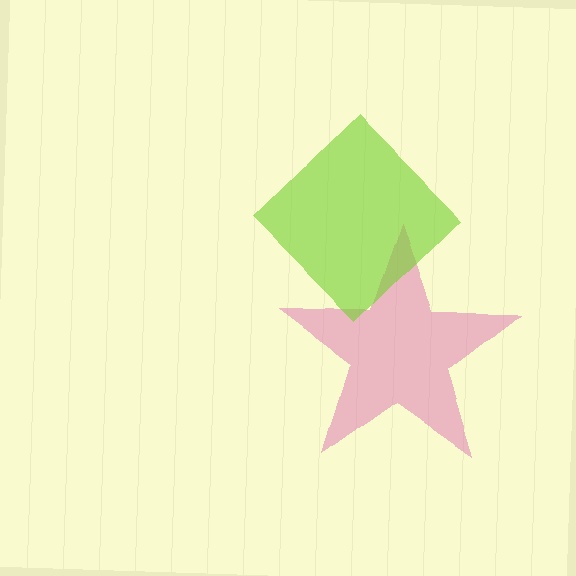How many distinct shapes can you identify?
There are 2 distinct shapes: a pink star, a lime diamond.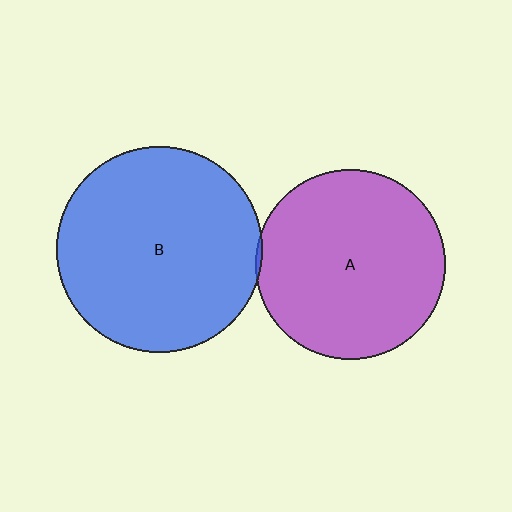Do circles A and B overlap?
Yes.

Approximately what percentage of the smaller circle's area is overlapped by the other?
Approximately 5%.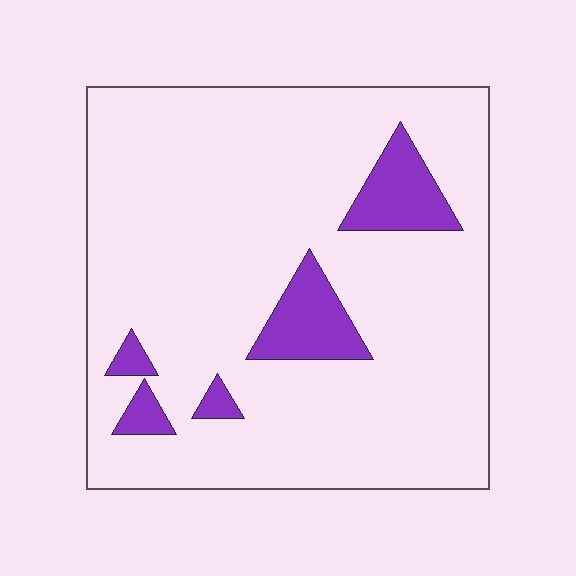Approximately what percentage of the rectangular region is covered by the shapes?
Approximately 10%.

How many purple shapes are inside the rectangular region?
5.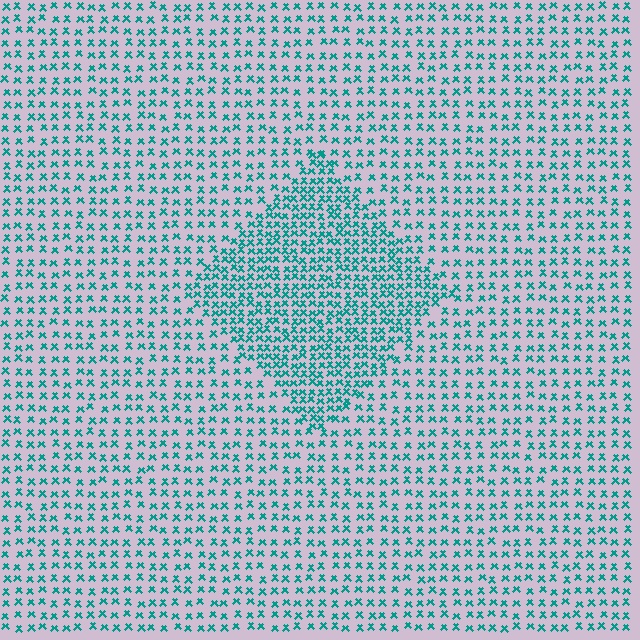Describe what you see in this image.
The image contains small teal elements arranged at two different densities. A diamond-shaped region is visible where the elements are more densely packed than the surrounding area.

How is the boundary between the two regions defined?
The boundary is defined by a change in element density (approximately 1.9x ratio). All elements are the same color, size, and shape.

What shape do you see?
I see a diamond.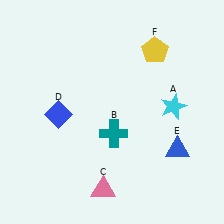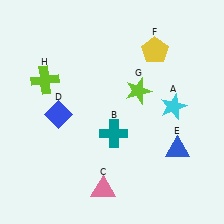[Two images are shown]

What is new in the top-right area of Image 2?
A lime star (G) was added in the top-right area of Image 2.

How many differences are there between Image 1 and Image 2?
There are 2 differences between the two images.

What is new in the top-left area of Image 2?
A lime cross (H) was added in the top-left area of Image 2.